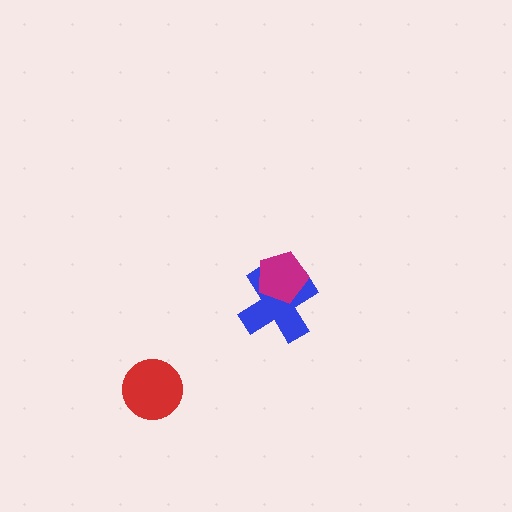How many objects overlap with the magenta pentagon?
1 object overlaps with the magenta pentagon.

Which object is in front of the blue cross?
The magenta pentagon is in front of the blue cross.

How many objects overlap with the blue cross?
1 object overlaps with the blue cross.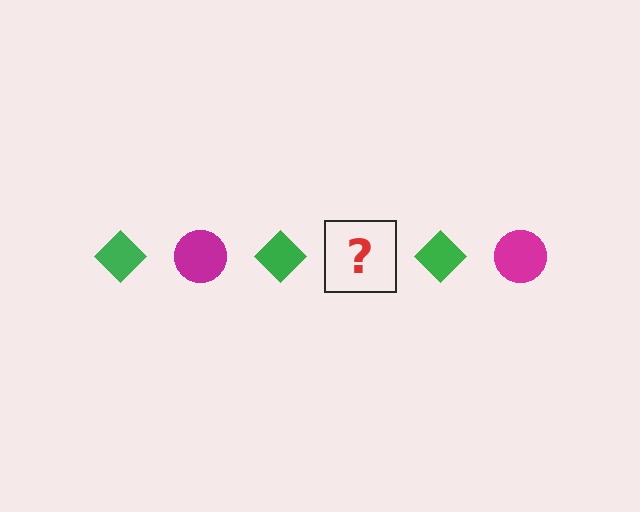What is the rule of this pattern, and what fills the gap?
The rule is that the pattern alternates between green diamond and magenta circle. The gap should be filled with a magenta circle.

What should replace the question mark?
The question mark should be replaced with a magenta circle.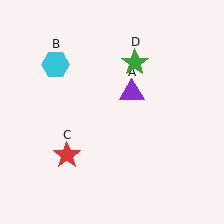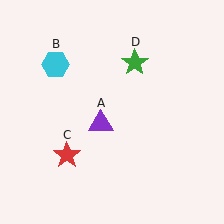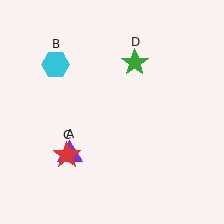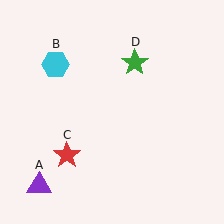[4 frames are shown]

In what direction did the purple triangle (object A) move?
The purple triangle (object A) moved down and to the left.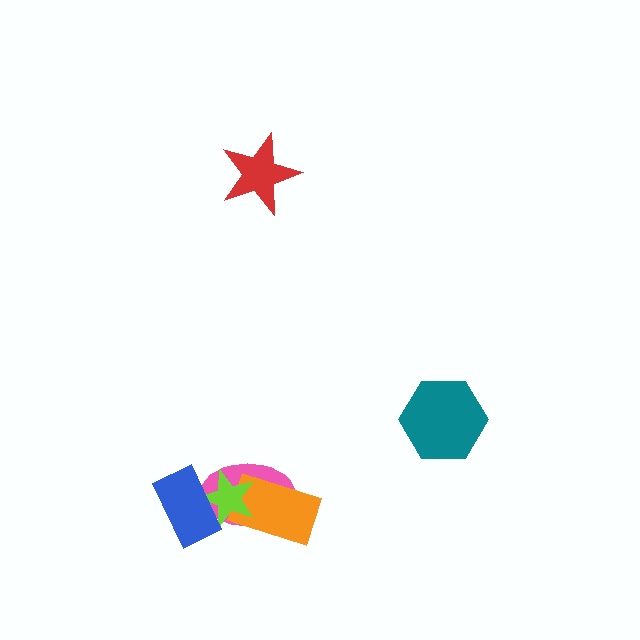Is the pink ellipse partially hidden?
Yes, it is partially covered by another shape.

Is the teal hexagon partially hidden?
No, no other shape covers it.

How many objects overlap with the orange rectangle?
2 objects overlap with the orange rectangle.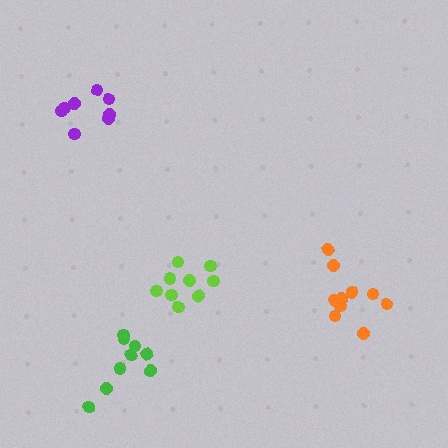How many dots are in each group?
Group 1: 9 dots, Group 2: 9 dots, Group 3: 10 dots, Group 4: 8 dots (36 total).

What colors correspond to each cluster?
The clusters are colored: lime, green, orange, purple.